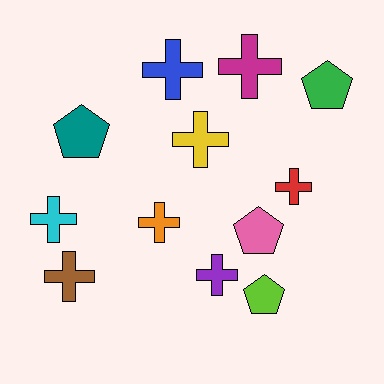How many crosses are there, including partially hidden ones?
There are 8 crosses.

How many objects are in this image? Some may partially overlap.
There are 12 objects.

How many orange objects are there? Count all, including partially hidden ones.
There is 1 orange object.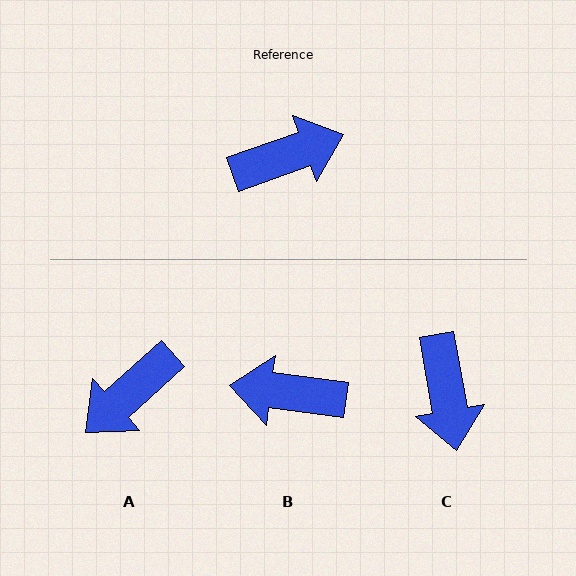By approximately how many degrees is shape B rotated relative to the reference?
Approximately 153 degrees counter-clockwise.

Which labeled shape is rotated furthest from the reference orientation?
A, about 158 degrees away.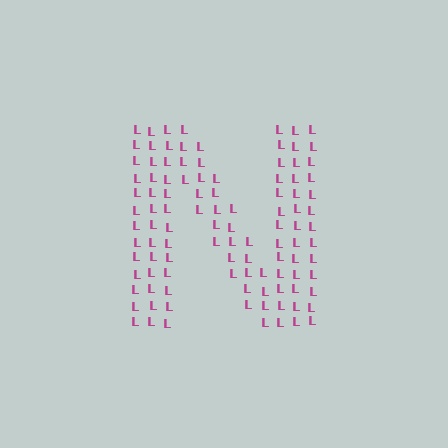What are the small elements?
The small elements are letter L's.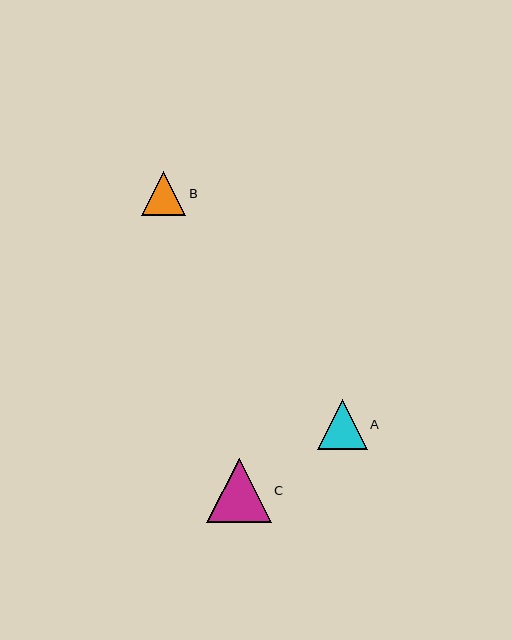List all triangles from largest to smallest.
From largest to smallest: C, A, B.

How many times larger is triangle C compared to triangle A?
Triangle C is approximately 1.3 times the size of triangle A.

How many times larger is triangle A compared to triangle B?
Triangle A is approximately 1.1 times the size of triangle B.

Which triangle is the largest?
Triangle C is the largest with a size of approximately 64 pixels.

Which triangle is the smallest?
Triangle B is the smallest with a size of approximately 44 pixels.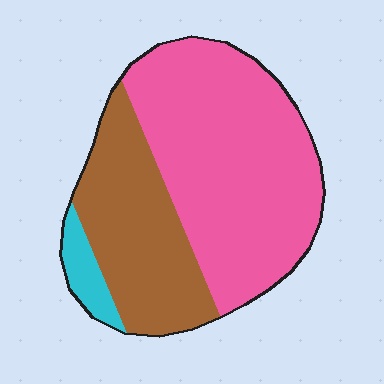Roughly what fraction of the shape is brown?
Brown covers roughly 35% of the shape.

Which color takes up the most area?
Pink, at roughly 60%.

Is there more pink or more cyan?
Pink.